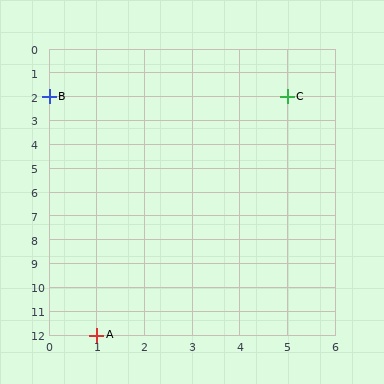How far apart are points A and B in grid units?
Points A and B are 1 column and 10 rows apart (about 10.0 grid units diagonally).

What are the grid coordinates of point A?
Point A is at grid coordinates (1, 12).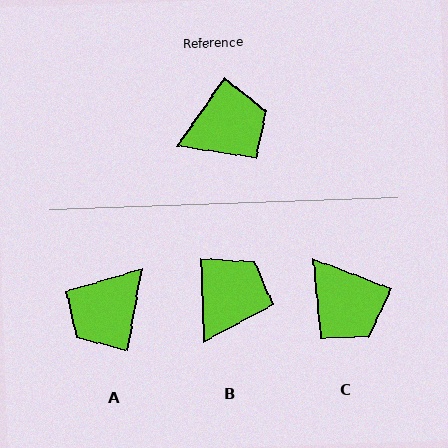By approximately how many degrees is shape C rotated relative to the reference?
Approximately 76 degrees clockwise.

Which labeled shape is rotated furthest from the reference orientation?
A, about 155 degrees away.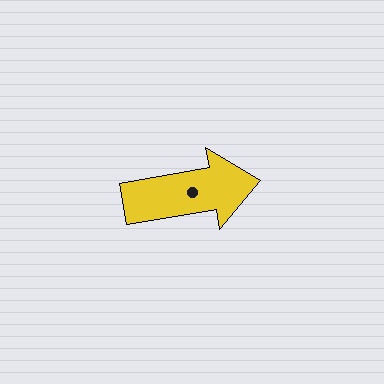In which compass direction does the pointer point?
East.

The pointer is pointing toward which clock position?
Roughly 3 o'clock.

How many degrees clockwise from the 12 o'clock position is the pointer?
Approximately 80 degrees.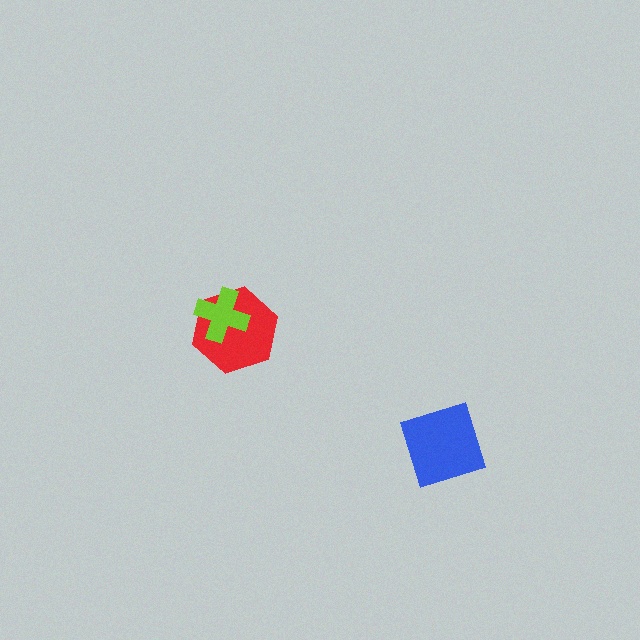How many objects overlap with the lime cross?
1 object overlaps with the lime cross.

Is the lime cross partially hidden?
No, no other shape covers it.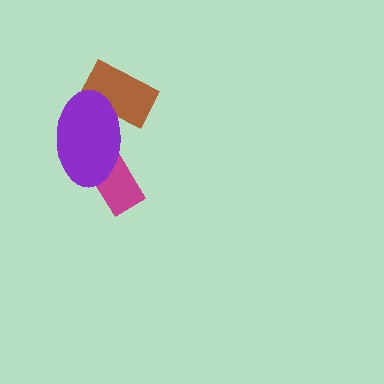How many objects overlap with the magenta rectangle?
1 object overlaps with the magenta rectangle.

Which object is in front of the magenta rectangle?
The purple ellipse is in front of the magenta rectangle.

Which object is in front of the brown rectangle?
The purple ellipse is in front of the brown rectangle.